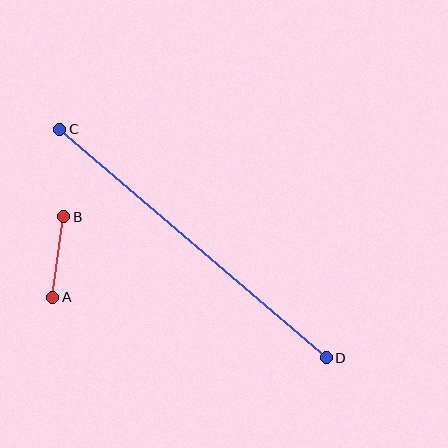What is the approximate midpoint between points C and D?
The midpoint is at approximately (193, 243) pixels.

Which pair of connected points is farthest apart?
Points C and D are farthest apart.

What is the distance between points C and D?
The distance is approximately 351 pixels.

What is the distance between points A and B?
The distance is approximately 81 pixels.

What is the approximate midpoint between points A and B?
The midpoint is at approximately (58, 257) pixels.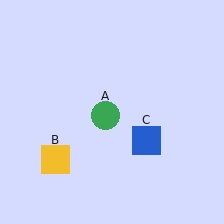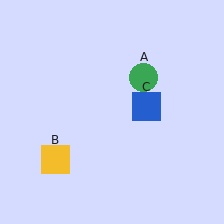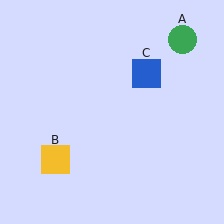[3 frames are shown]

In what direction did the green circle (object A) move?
The green circle (object A) moved up and to the right.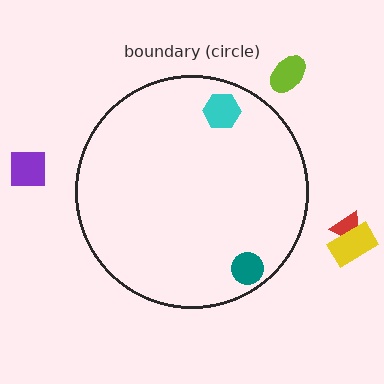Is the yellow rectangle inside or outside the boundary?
Outside.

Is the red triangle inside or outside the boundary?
Outside.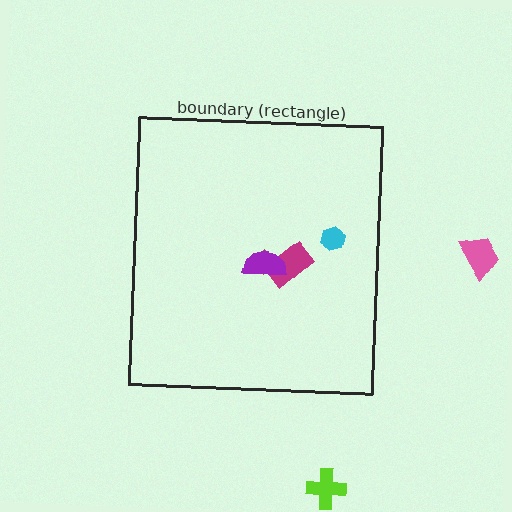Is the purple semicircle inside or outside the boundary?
Inside.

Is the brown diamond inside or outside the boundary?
Inside.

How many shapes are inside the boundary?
4 inside, 2 outside.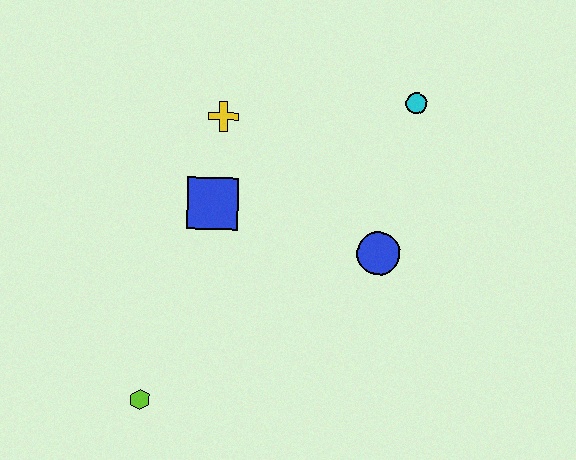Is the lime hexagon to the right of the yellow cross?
No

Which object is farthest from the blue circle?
The lime hexagon is farthest from the blue circle.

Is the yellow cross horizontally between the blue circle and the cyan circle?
No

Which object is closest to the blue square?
The yellow cross is closest to the blue square.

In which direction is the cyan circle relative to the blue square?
The cyan circle is to the right of the blue square.